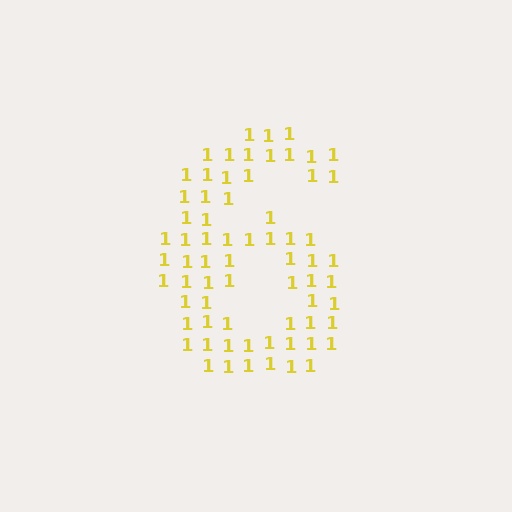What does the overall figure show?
The overall figure shows the digit 6.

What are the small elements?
The small elements are digit 1's.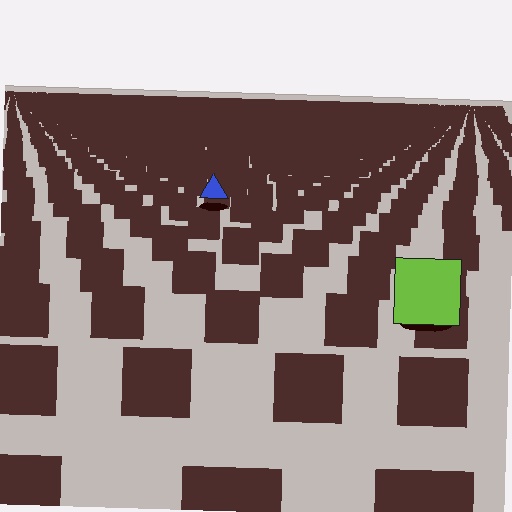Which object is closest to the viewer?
The lime square is closest. The texture marks near it are larger and more spread out.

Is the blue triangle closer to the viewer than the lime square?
No. The lime square is closer — you can tell from the texture gradient: the ground texture is coarser near it.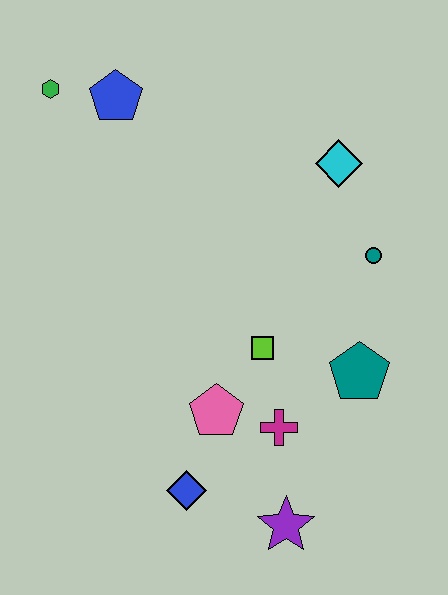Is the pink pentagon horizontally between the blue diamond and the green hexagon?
No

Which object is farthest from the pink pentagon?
The green hexagon is farthest from the pink pentagon.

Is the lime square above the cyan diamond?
No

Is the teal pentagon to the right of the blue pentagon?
Yes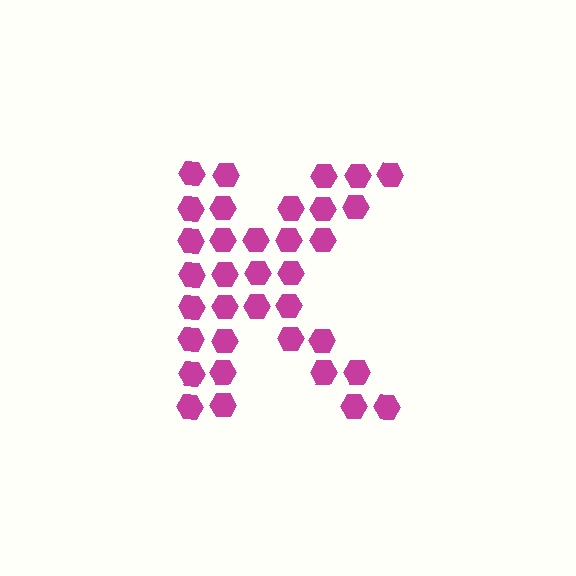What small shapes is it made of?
It is made of small hexagons.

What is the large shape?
The large shape is the letter K.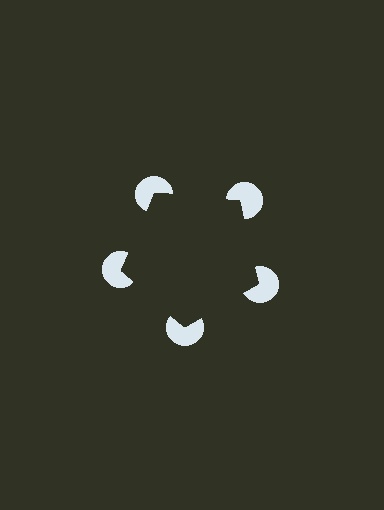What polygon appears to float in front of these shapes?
An illusory pentagon — its edges are inferred from the aligned wedge cuts in the pac-man discs, not physically drawn.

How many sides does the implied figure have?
5 sides.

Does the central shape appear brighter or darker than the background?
It typically appears slightly darker than the background, even though no actual brightness change is drawn.